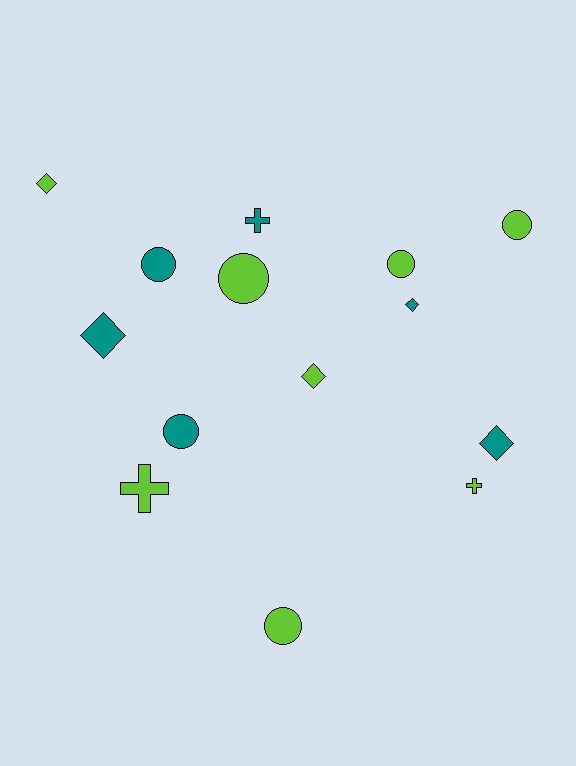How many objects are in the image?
There are 14 objects.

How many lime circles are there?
There are 4 lime circles.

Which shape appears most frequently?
Circle, with 6 objects.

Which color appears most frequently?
Lime, with 8 objects.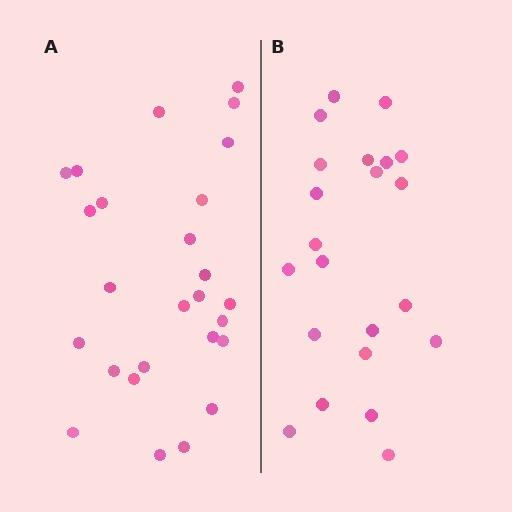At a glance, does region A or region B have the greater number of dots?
Region A (the left region) has more dots.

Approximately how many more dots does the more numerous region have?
Region A has about 4 more dots than region B.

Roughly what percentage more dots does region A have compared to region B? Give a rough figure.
About 20% more.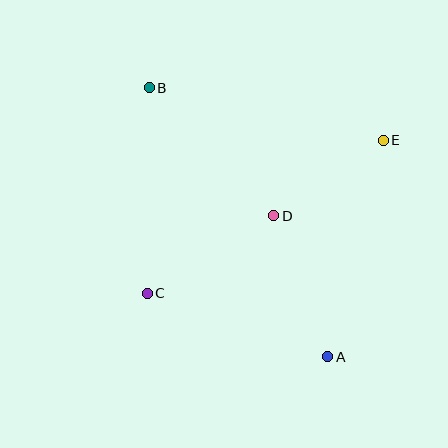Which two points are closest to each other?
Points D and E are closest to each other.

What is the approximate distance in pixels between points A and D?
The distance between A and D is approximately 151 pixels.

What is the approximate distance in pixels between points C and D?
The distance between C and D is approximately 148 pixels.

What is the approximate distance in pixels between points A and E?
The distance between A and E is approximately 223 pixels.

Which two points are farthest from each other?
Points A and B are farthest from each other.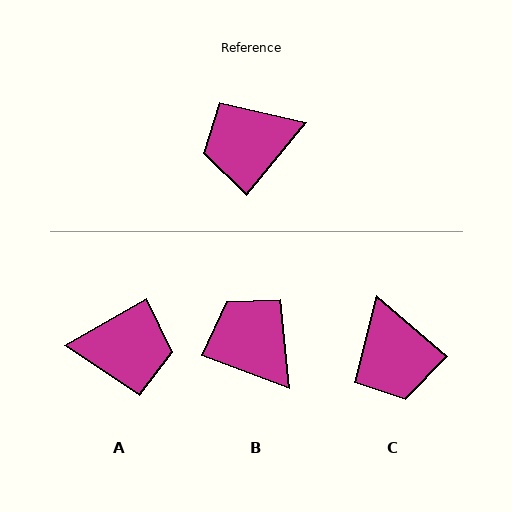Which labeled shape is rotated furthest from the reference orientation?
A, about 160 degrees away.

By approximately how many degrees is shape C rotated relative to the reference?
Approximately 89 degrees counter-clockwise.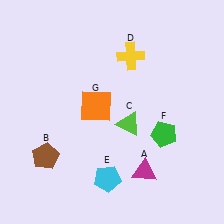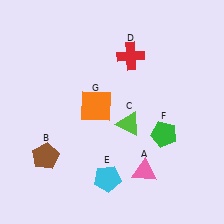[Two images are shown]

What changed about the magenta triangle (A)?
In Image 1, A is magenta. In Image 2, it changed to pink.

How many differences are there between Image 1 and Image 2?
There are 2 differences between the two images.